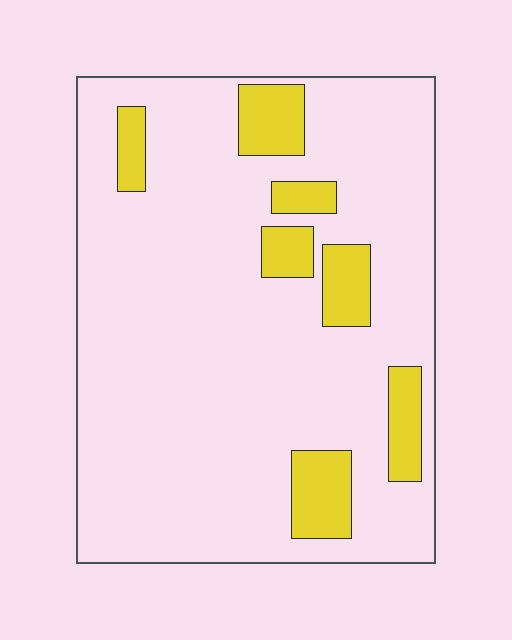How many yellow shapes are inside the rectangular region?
7.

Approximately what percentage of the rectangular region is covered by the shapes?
Approximately 15%.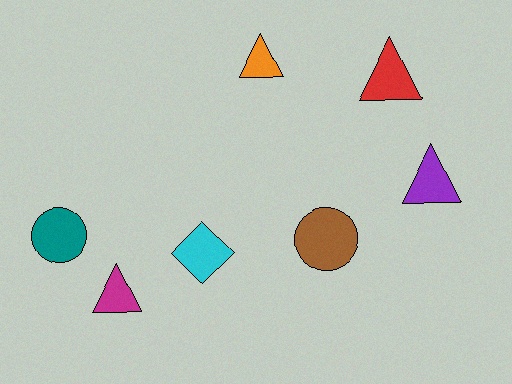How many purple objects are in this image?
There is 1 purple object.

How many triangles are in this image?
There are 4 triangles.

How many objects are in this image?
There are 7 objects.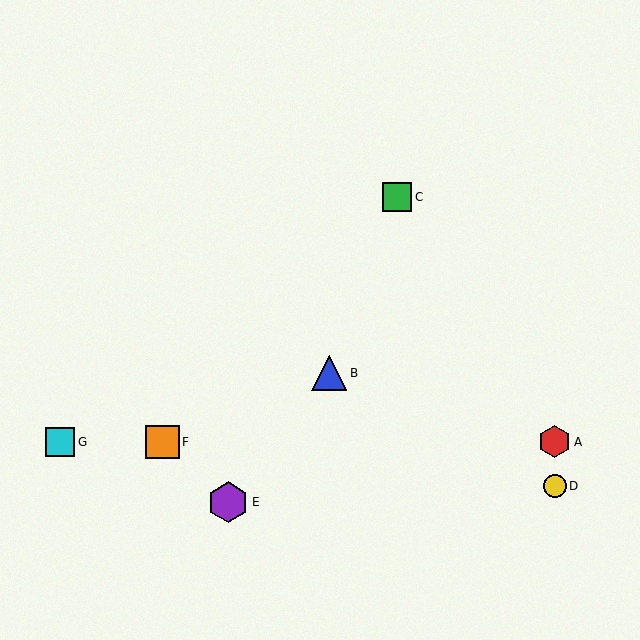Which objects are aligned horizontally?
Objects A, F, G are aligned horizontally.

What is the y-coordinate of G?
Object G is at y≈442.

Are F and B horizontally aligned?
No, F is at y≈442 and B is at y≈373.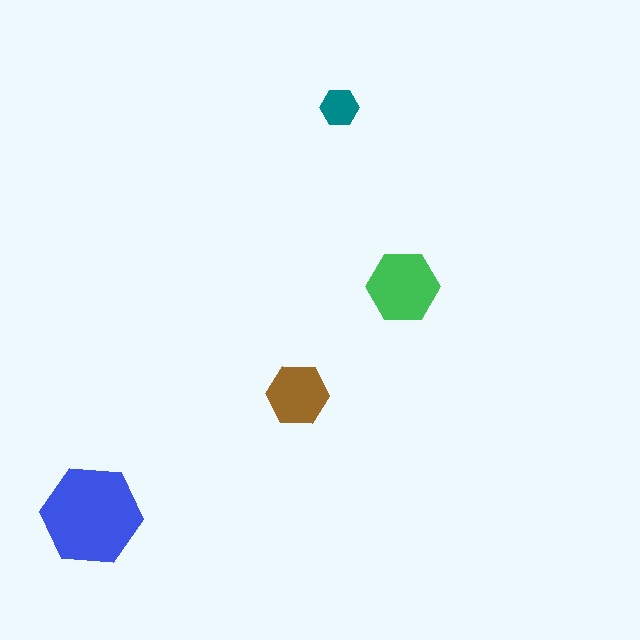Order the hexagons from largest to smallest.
the blue one, the green one, the brown one, the teal one.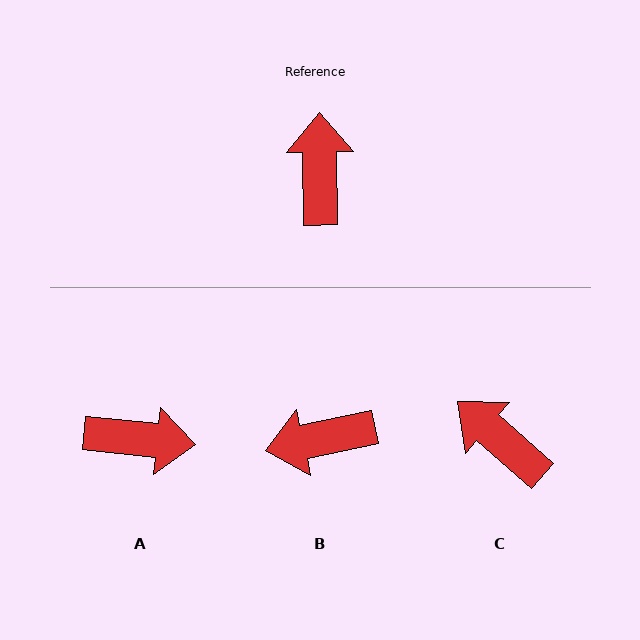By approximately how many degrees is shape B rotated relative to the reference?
Approximately 102 degrees counter-clockwise.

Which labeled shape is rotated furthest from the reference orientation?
B, about 102 degrees away.